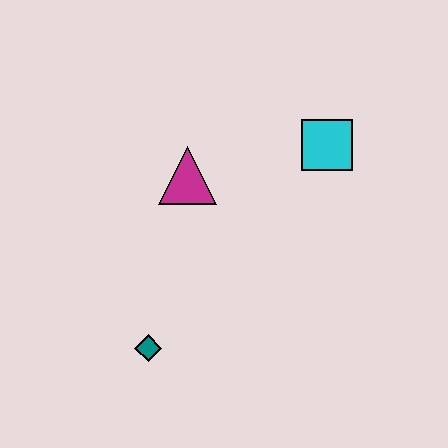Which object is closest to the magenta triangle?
The cyan square is closest to the magenta triangle.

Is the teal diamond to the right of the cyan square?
No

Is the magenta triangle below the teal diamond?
No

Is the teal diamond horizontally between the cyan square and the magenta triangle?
No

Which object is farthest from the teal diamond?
The cyan square is farthest from the teal diamond.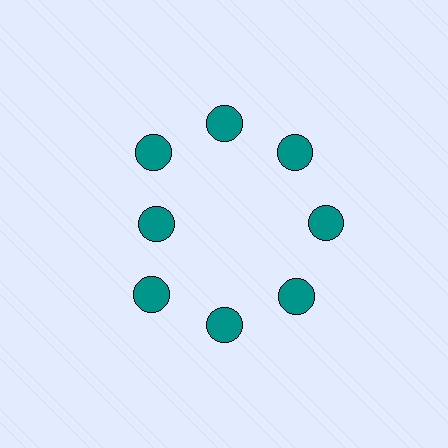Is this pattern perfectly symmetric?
No. The 8 teal circles are arranged in a ring, but one element near the 9 o'clock position is pulled inward toward the center, breaking the 8-fold rotational symmetry.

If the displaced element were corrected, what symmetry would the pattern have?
It would have 8-fold rotational symmetry — the pattern would map onto itself every 45 degrees.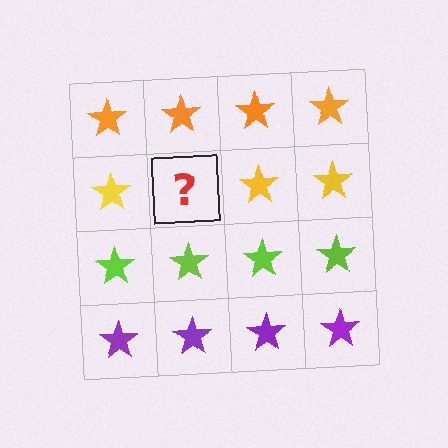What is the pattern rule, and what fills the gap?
The rule is that each row has a consistent color. The gap should be filled with a yellow star.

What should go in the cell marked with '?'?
The missing cell should contain a yellow star.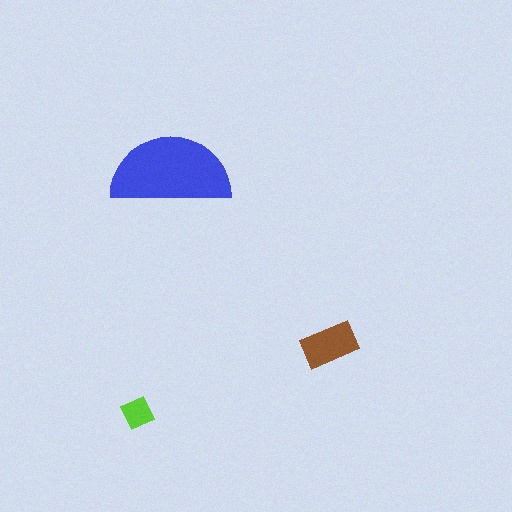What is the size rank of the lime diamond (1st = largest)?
3rd.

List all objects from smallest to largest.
The lime diamond, the brown rectangle, the blue semicircle.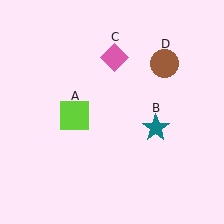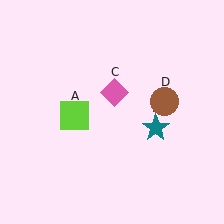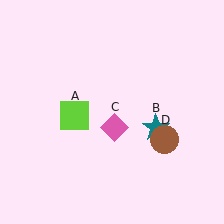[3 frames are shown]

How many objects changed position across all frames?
2 objects changed position: pink diamond (object C), brown circle (object D).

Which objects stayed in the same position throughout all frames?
Lime square (object A) and teal star (object B) remained stationary.